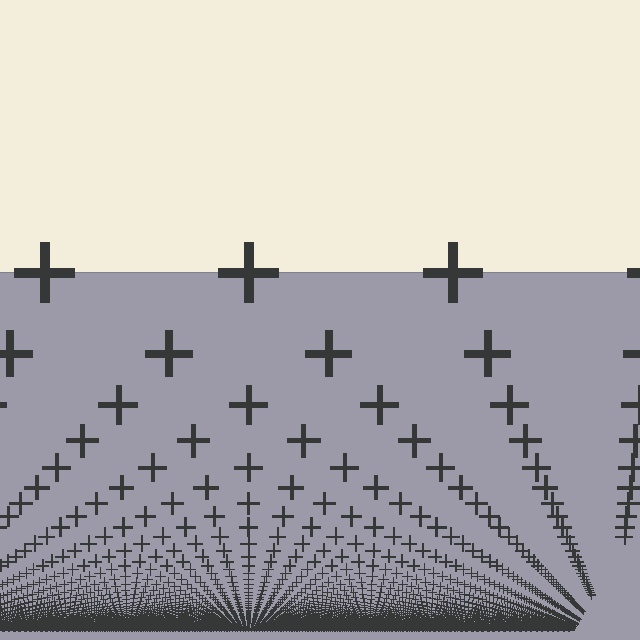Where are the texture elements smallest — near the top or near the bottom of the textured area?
Near the bottom.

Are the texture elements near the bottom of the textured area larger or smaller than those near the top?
Smaller. The gradient is inverted — elements near the bottom are smaller and denser.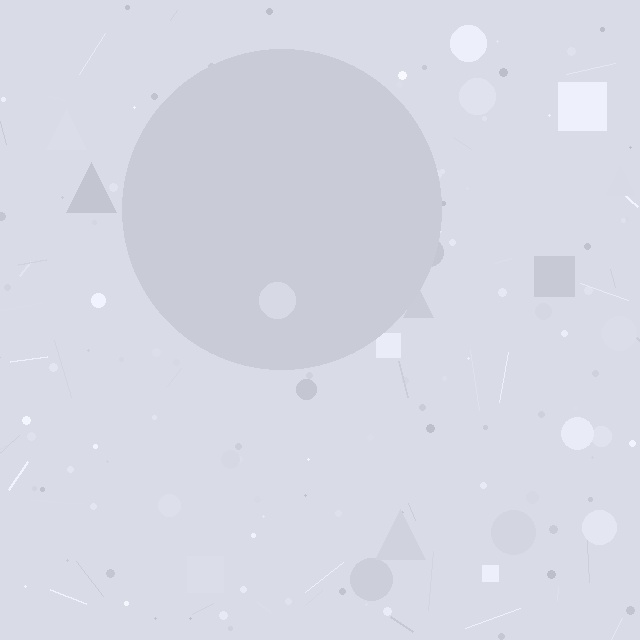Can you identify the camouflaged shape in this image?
The camouflaged shape is a circle.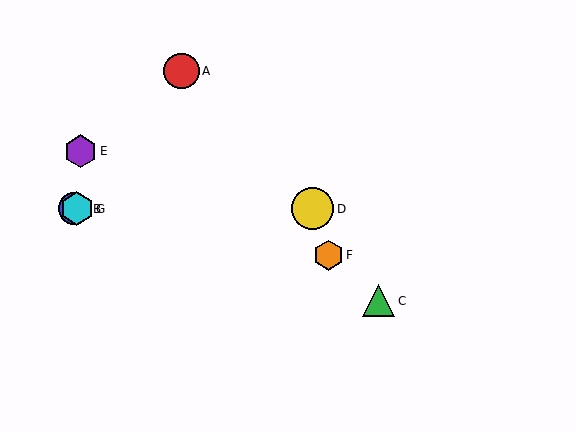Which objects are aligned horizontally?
Objects B, D, G are aligned horizontally.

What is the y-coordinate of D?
Object D is at y≈209.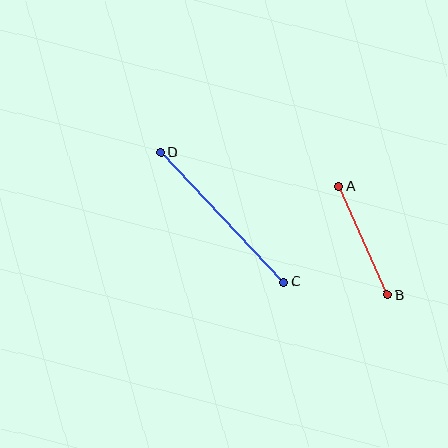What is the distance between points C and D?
The distance is approximately 178 pixels.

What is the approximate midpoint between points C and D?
The midpoint is at approximately (222, 217) pixels.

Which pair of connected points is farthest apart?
Points C and D are farthest apart.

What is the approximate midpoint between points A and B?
The midpoint is at approximately (363, 240) pixels.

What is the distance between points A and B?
The distance is approximately 118 pixels.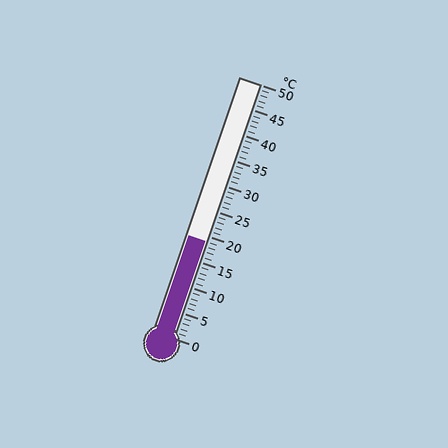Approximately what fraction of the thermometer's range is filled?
The thermometer is filled to approximately 40% of its range.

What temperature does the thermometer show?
The thermometer shows approximately 19°C.